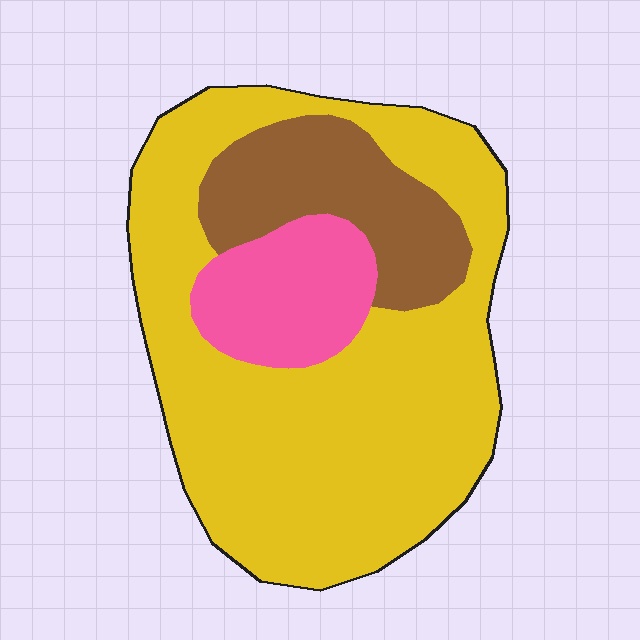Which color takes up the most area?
Yellow, at roughly 70%.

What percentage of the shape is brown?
Brown covers about 20% of the shape.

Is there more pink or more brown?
Brown.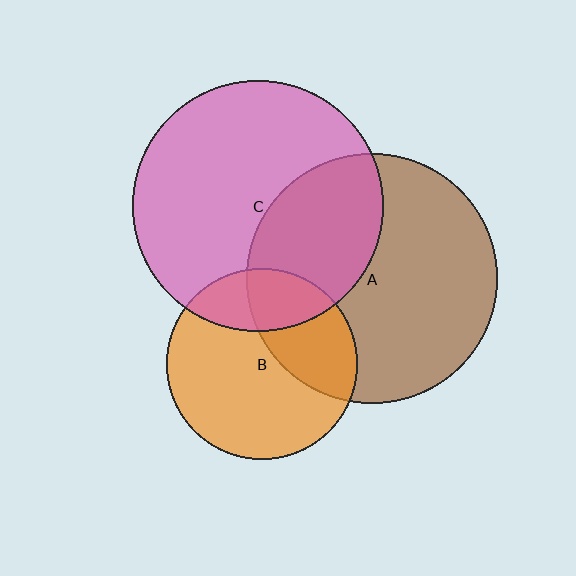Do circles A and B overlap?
Yes.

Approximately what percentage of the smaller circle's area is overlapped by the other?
Approximately 35%.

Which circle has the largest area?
Circle C (pink).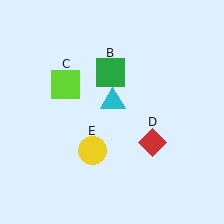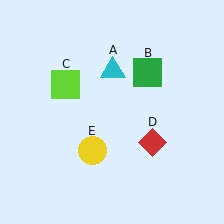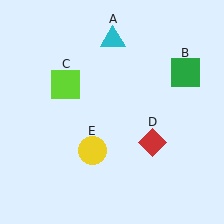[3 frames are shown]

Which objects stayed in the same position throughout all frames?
Lime square (object C) and red diamond (object D) and yellow circle (object E) remained stationary.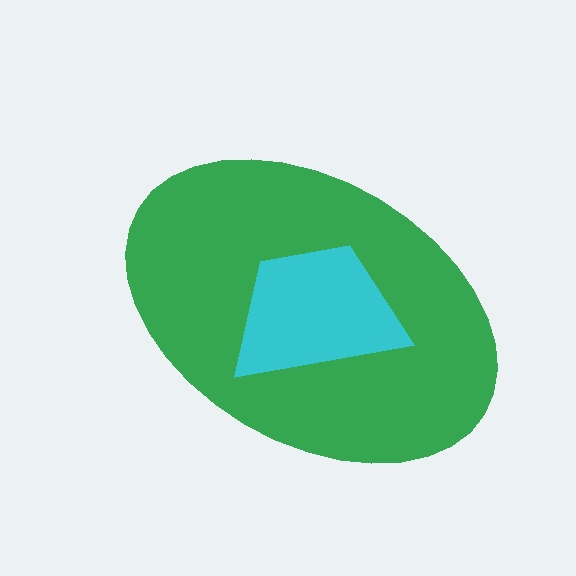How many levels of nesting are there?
2.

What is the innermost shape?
The cyan trapezoid.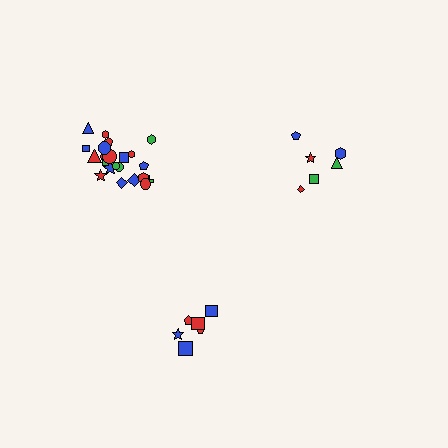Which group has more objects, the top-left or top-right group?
The top-left group.